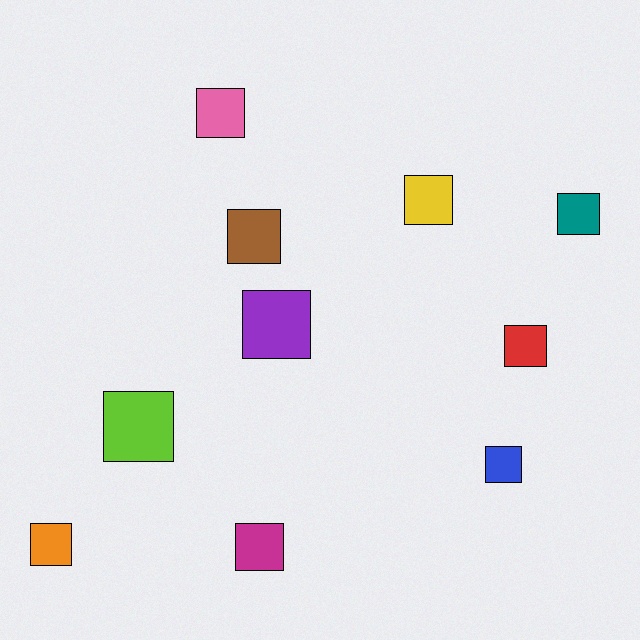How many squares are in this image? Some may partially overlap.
There are 10 squares.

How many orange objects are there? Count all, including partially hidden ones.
There is 1 orange object.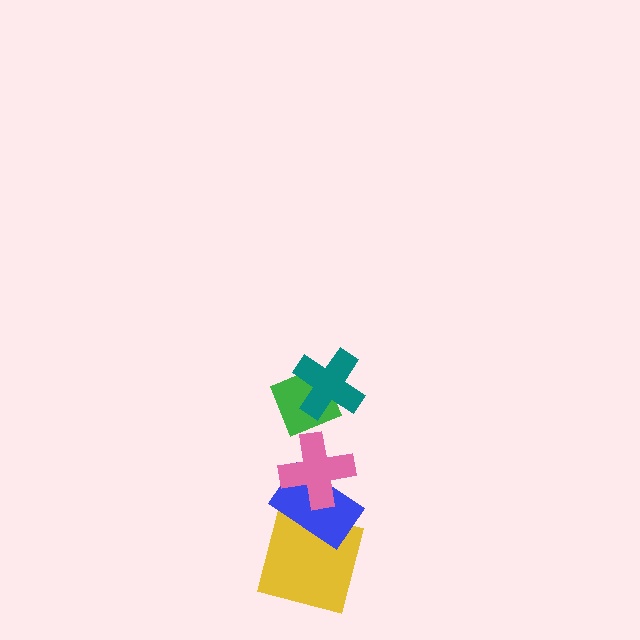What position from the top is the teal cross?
The teal cross is 1st from the top.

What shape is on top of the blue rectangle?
The pink cross is on top of the blue rectangle.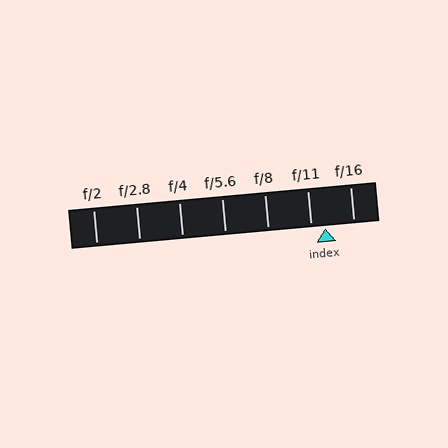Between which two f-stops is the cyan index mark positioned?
The index mark is between f/11 and f/16.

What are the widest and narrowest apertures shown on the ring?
The widest aperture shown is f/2 and the narrowest is f/16.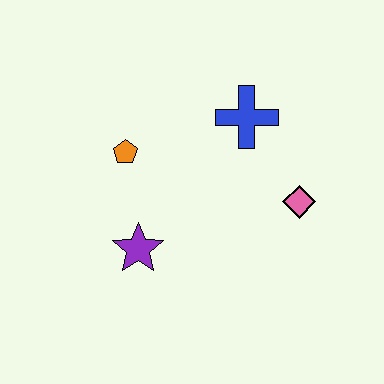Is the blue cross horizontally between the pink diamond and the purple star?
Yes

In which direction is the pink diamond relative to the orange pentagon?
The pink diamond is to the right of the orange pentagon.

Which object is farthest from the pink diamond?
The orange pentagon is farthest from the pink diamond.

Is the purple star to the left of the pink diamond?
Yes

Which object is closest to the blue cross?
The pink diamond is closest to the blue cross.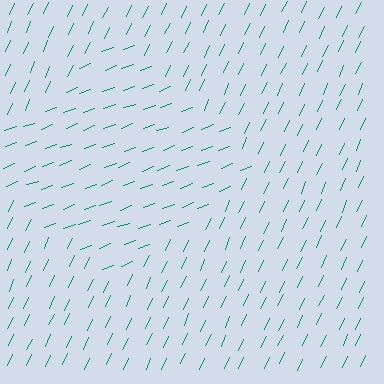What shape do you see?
I see a diamond.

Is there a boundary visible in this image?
Yes, there is a texture boundary formed by a change in line orientation.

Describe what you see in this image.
The image is filled with small teal line segments. A diamond region in the image has lines oriented differently from the surrounding lines, creating a visible texture boundary.